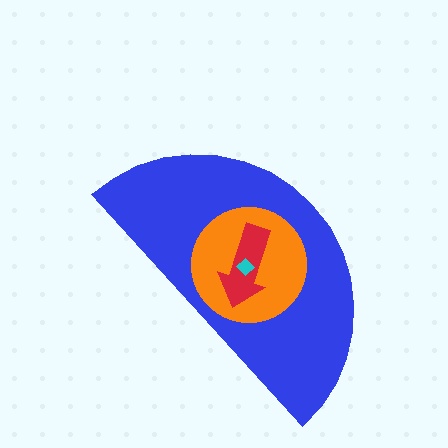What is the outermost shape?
The blue semicircle.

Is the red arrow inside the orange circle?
Yes.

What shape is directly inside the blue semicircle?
The orange circle.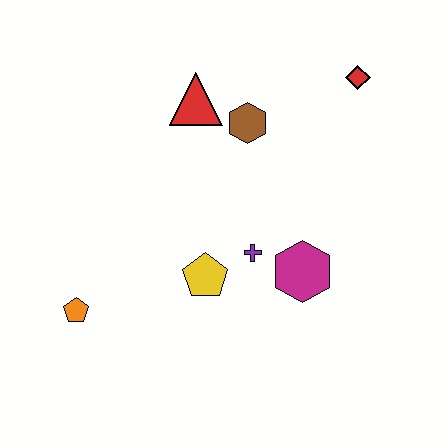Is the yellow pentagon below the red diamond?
Yes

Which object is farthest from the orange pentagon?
The red diamond is farthest from the orange pentagon.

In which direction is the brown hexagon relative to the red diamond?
The brown hexagon is to the left of the red diamond.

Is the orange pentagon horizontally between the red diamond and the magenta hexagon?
No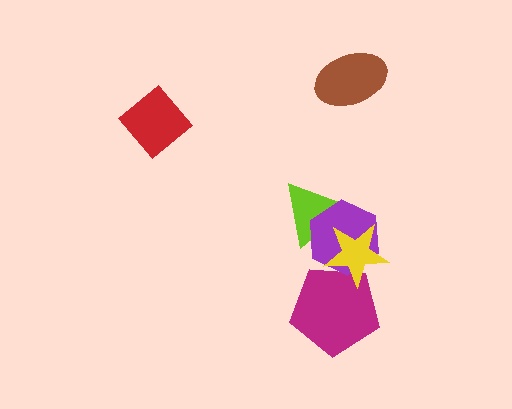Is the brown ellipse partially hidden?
No, no other shape covers it.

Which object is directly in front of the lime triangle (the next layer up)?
The purple hexagon is directly in front of the lime triangle.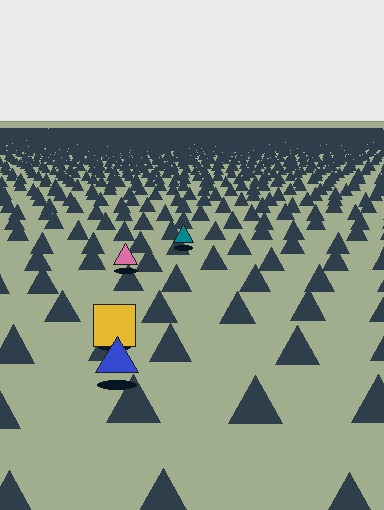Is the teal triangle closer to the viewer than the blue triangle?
No. The blue triangle is closer — you can tell from the texture gradient: the ground texture is coarser near it.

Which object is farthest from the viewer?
The teal triangle is farthest from the viewer. It appears smaller and the ground texture around it is denser.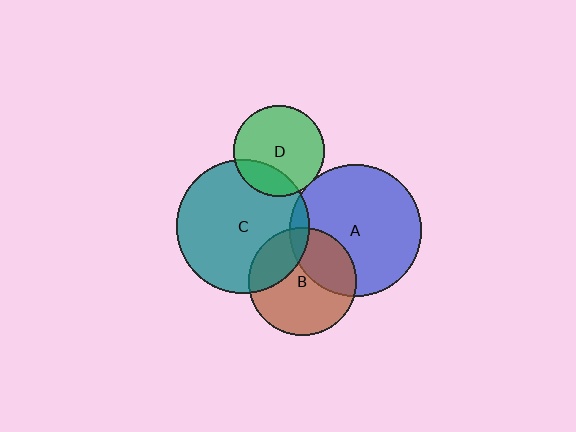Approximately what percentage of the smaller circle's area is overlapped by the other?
Approximately 5%.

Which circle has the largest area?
Circle C (teal).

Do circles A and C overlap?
Yes.